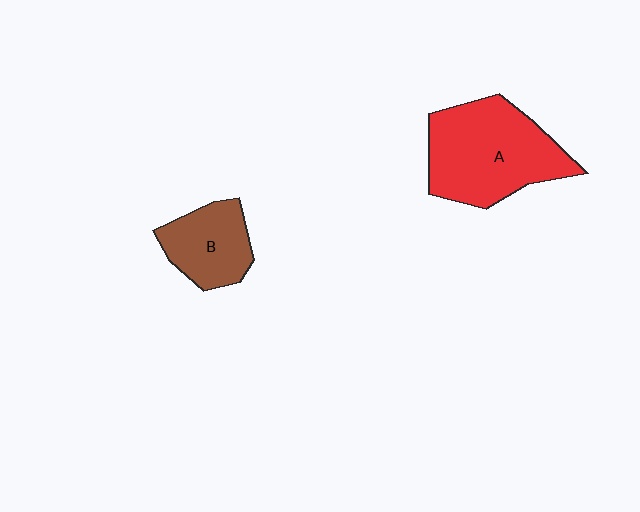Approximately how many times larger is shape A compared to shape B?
Approximately 1.9 times.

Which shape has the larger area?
Shape A (red).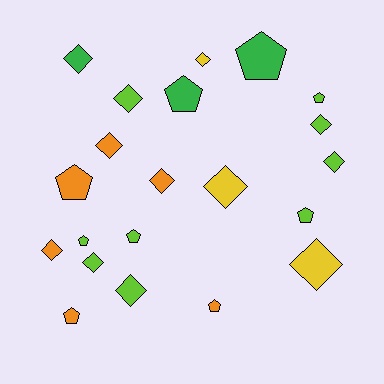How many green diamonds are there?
There is 1 green diamond.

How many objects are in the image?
There are 21 objects.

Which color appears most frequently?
Lime, with 9 objects.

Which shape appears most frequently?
Diamond, with 12 objects.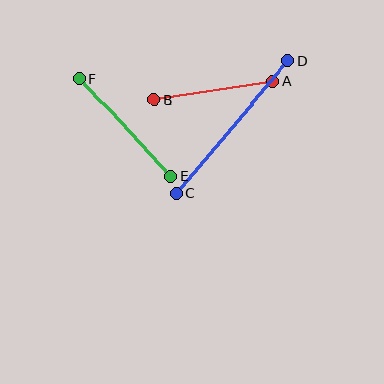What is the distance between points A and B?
The distance is approximately 120 pixels.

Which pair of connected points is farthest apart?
Points C and D are farthest apart.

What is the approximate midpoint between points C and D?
The midpoint is at approximately (232, 127) pixels.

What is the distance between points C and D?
The distance is approximately 173 pixels.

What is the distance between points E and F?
The distance is approximately 134 pixels.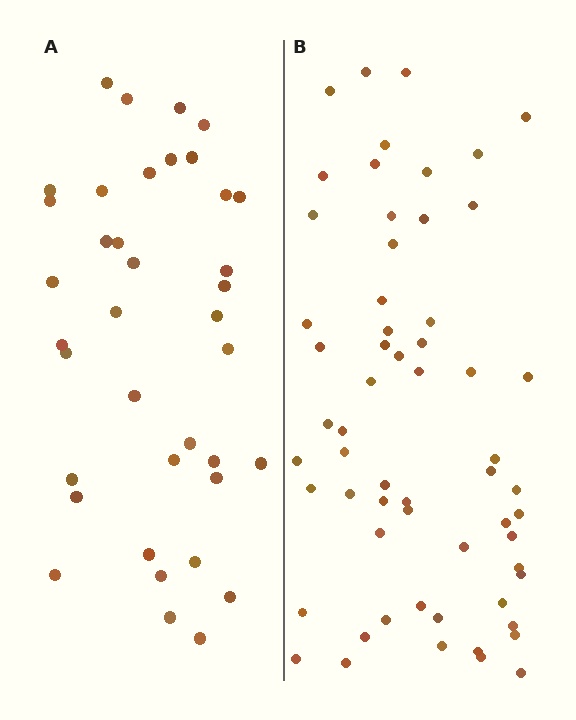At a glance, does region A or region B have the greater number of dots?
Region B (the right region) has more dots.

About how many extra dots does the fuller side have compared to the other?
Region B has approximately 20 more dots than region A.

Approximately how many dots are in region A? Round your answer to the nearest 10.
About 40 dots. (The exact count is 38, which rounds to 40.)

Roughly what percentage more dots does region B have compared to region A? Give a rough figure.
About 60% more.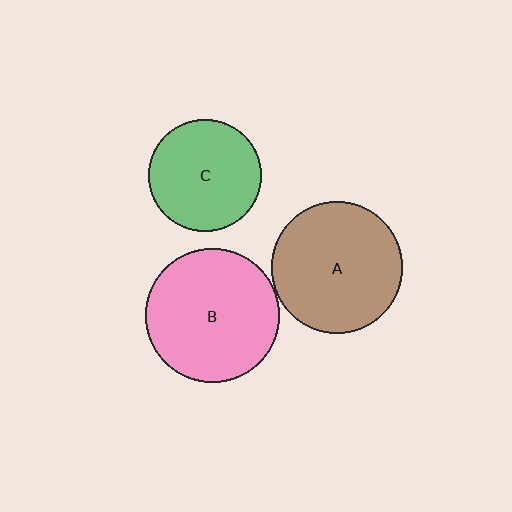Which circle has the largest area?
Circle B (pink).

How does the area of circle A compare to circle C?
Approximately 1.4 times.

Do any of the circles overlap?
No, none of the circles overlap.